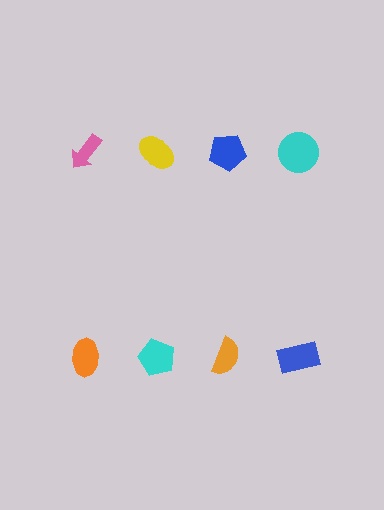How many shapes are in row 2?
4 shapes.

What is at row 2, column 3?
An orange semicircle.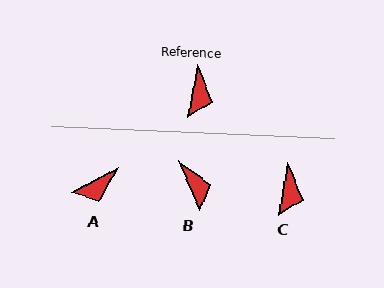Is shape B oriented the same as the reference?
No, it is off by about 33 degrees.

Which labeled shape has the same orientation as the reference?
C.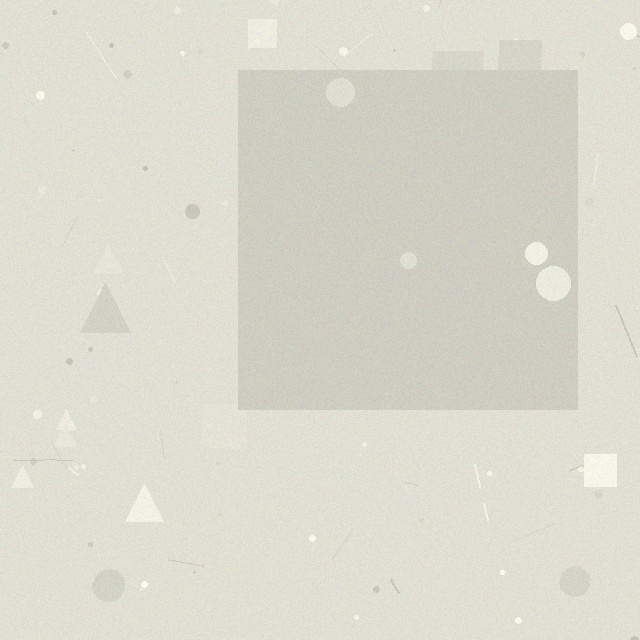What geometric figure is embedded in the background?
A square is embedded in the background.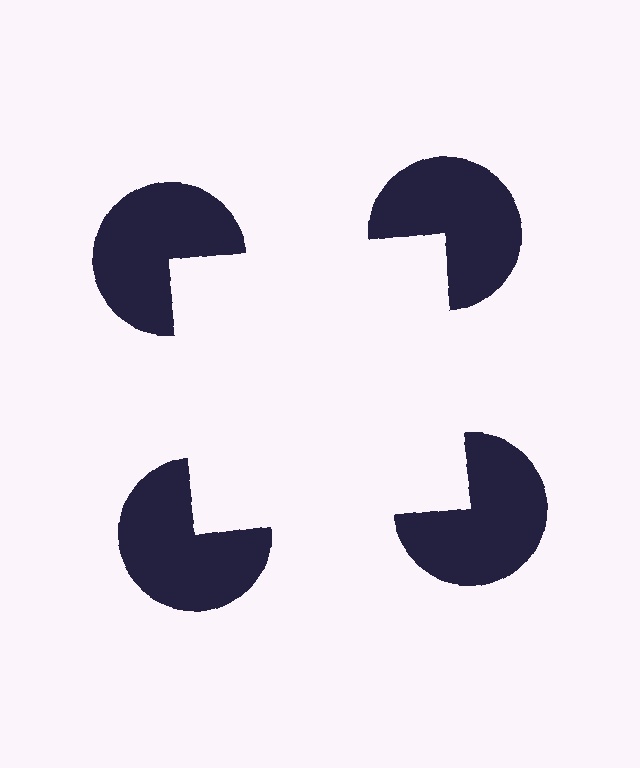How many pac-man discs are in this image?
There are 4 — one at each vertex of the illusory square.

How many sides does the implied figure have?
4 sides.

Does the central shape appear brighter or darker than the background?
It typically appears slightly brighter than the background, even though no actual brightness change is drawn.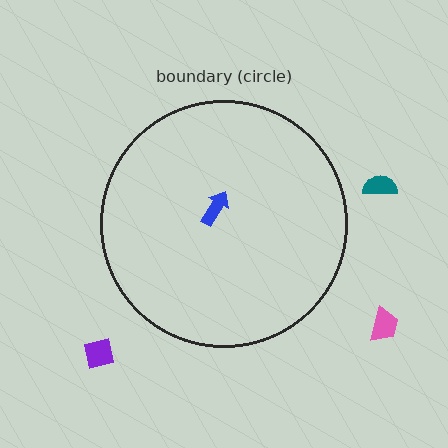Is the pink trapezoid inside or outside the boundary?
Outside.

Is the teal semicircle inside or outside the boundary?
Outside.